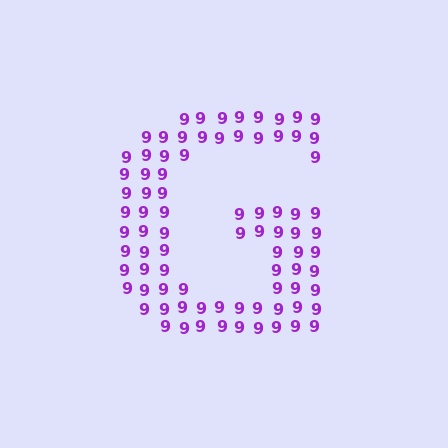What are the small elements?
The small elements are digit 9's.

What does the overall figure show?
The overall figure shows the letter G.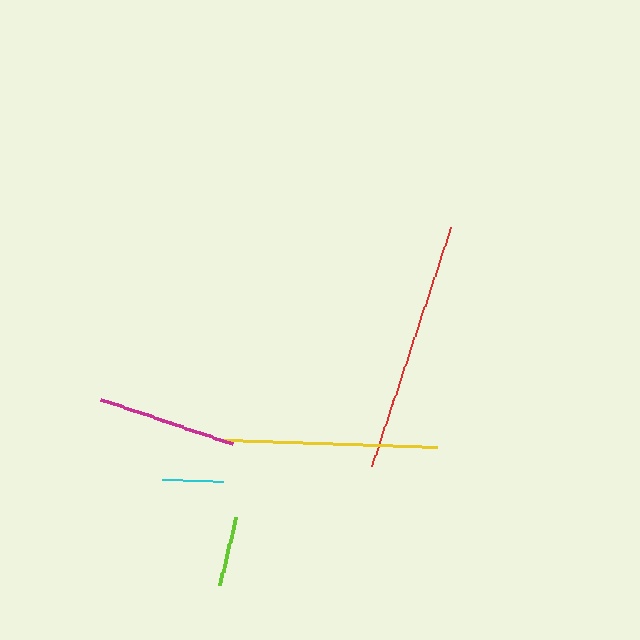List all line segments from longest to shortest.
From longest to shortest: red, yellow, magenta, lime, cyan.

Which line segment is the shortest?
The cyan line is the shortest at approximately 62 pixels.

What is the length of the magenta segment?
The magenta segment is approximately 139 pixels long.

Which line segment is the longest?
The red line is the longest at approximately 251 pixels.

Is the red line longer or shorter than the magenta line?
The red line is longer than the magenta line.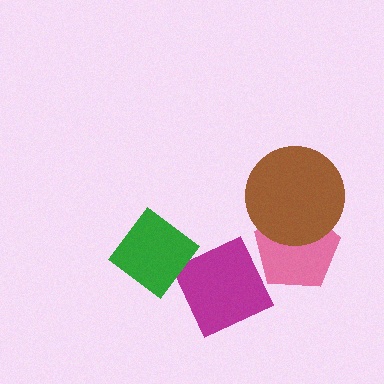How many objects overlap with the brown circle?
1 object overlaps with the brown circle.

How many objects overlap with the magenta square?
0 objects overlap with the magenta square.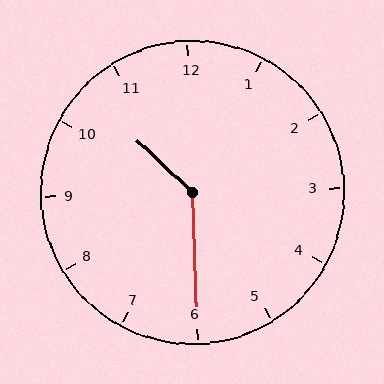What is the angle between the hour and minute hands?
Approximately 135 degrees.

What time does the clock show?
10:30.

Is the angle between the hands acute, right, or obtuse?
It is obtuse.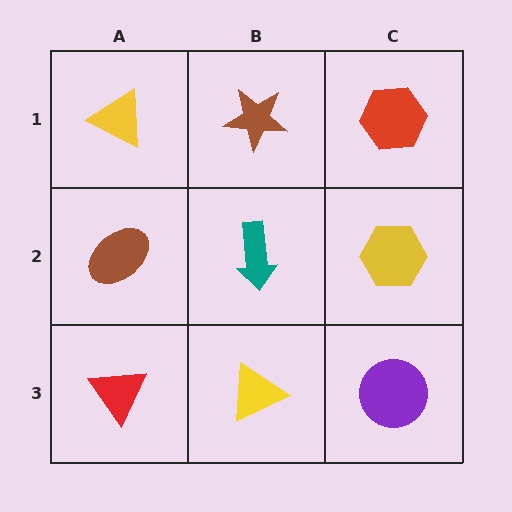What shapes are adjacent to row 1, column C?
A yellow hexagon (row 2, column C), a brown star (row 1, column B).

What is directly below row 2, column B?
A yellow triangle.